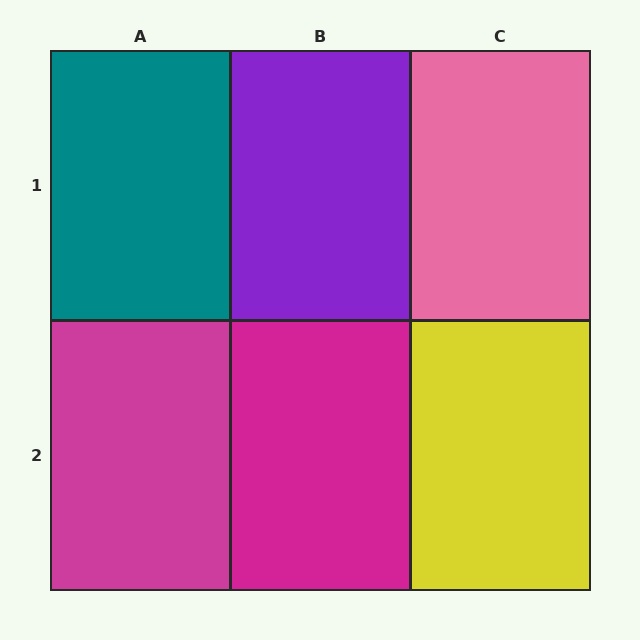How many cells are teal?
1 cell is teal.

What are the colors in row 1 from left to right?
Teal, purple, pink.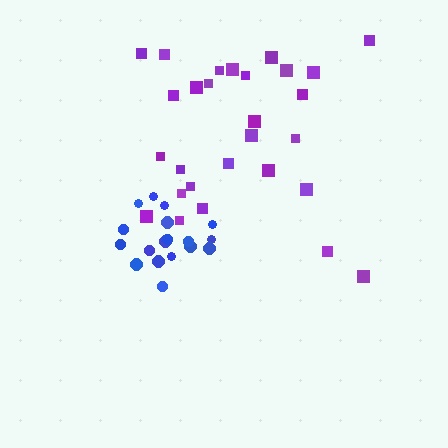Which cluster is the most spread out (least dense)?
Purple.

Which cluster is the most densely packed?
Blue.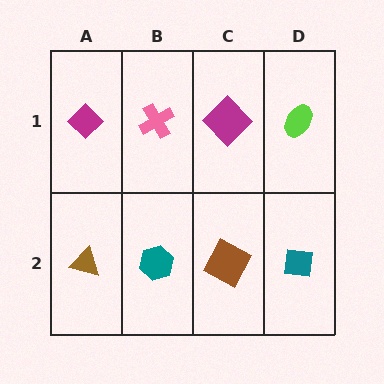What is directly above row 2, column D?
A lime ellipse.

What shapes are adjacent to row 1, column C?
A brown square (row 2, column C), a pink cross (row 1, column B), a lime ellipse (row 1, column D).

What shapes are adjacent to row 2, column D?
A lime ellipse (row 1, column D), a brown square (row 2, column C).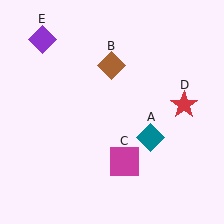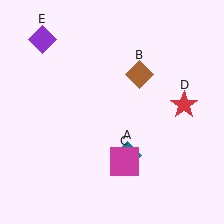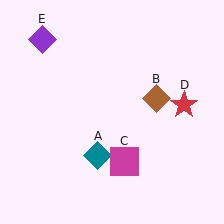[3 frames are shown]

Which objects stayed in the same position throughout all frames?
Magenta square (object C) and red star (object D) and purple diamond (object E) remained stationary.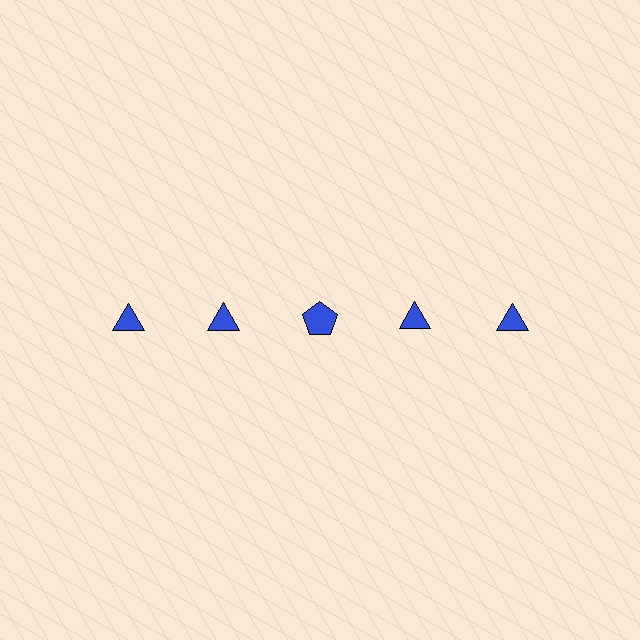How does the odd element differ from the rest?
It has a different shape: pentagon instead of triangle.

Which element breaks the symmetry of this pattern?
The blue pentagon in the top row, center column breaks the symmetry. All other shapes are blue triangles.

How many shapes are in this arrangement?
There are 5 shapes arranged in a grid pattern.